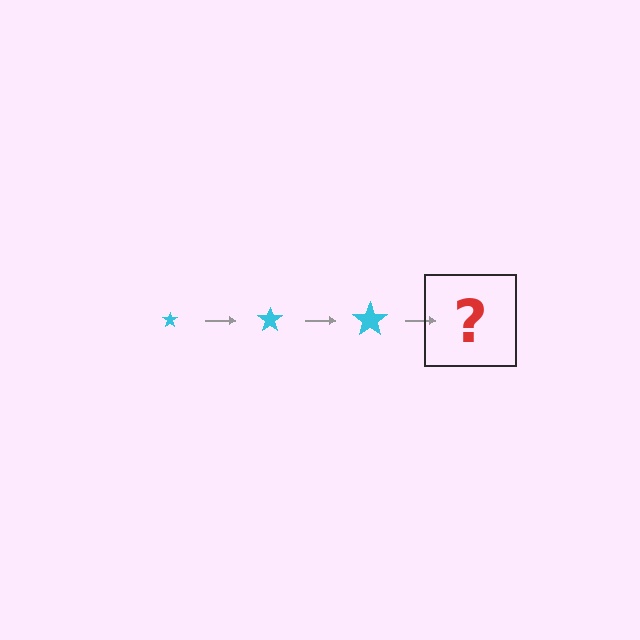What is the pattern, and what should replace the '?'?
The pattern is that the star gets progressively larger each step. The '?' should be a cyan star, larger than the previous one.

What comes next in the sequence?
The next element should be a cyan star, larger than the previous one.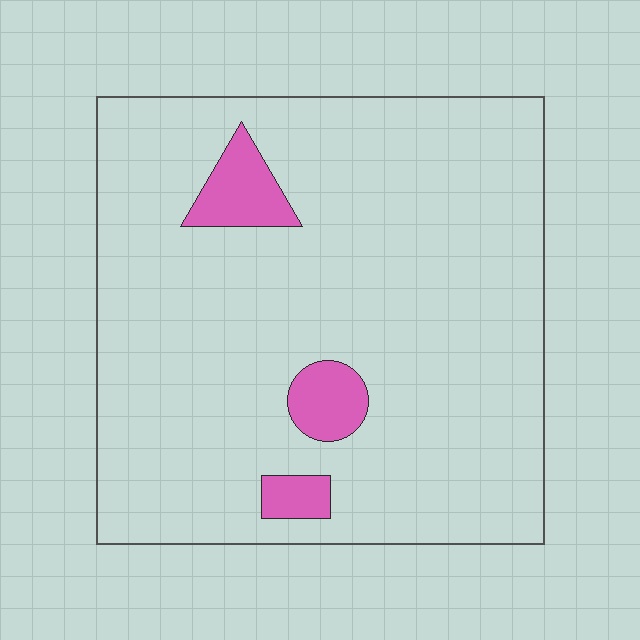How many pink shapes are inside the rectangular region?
3.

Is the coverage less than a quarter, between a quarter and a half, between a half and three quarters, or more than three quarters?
Less than a quarter.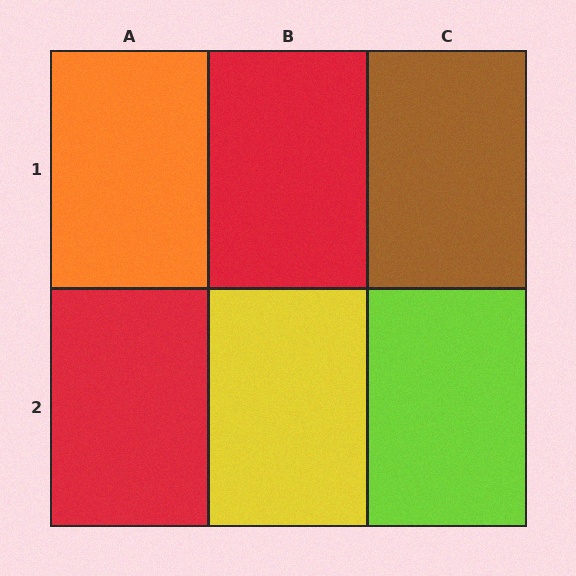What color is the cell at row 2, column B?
Yellow.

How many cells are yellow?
1 cell is yellow.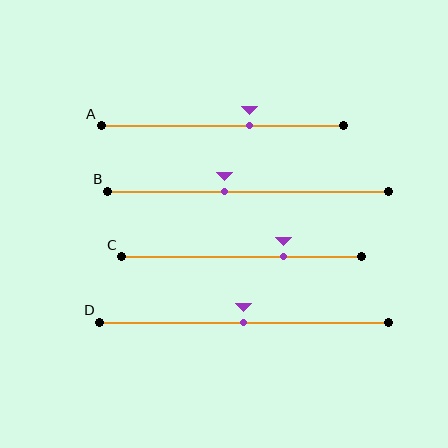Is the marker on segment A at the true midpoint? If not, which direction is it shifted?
No, the marker on segment A is shifted to the right by about 11% of the segment length.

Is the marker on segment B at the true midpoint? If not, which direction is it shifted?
No, the marker on segment B is shifted to the left by about 8% of the segment length.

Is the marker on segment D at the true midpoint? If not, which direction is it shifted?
Yes, the marker on segment D is at the true midpoint.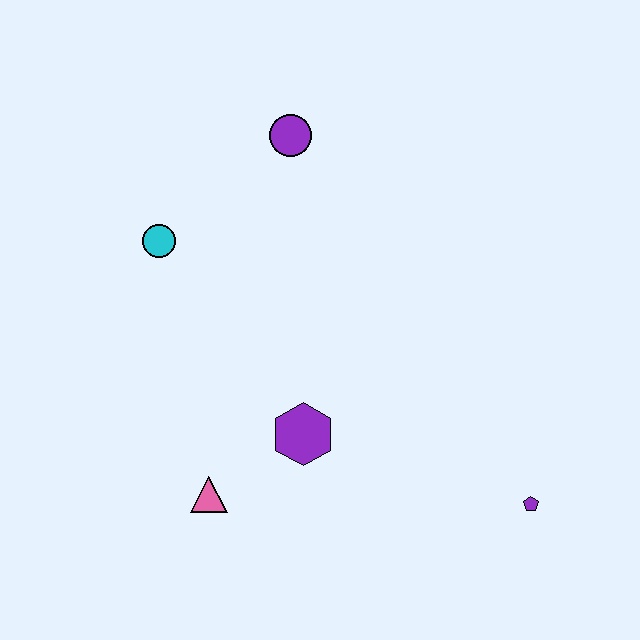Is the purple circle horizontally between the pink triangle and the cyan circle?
No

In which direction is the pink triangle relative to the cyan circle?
The pink triangle is below the cyan circle.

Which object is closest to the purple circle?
The cyan circle is closest to the purple circle.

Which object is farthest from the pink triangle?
The purple circle is farthest from the pink triangle.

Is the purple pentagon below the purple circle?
Yes